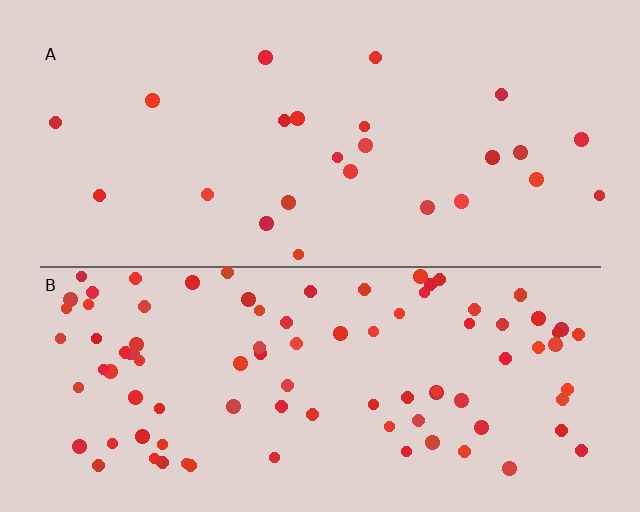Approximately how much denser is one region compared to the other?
Approximately 3.8× — region B over region A.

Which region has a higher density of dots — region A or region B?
B (the bottom).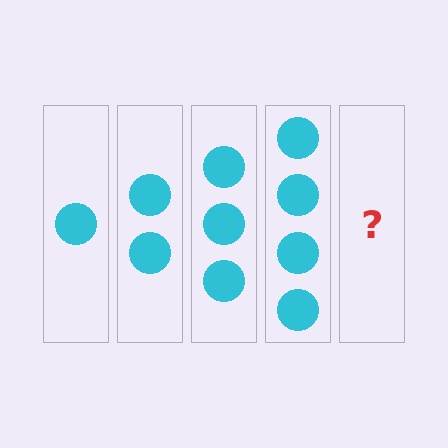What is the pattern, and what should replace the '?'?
The pattern is that each step adds one more circle. The '?' should be 5 circles.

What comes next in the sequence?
The next element should be 5 circles.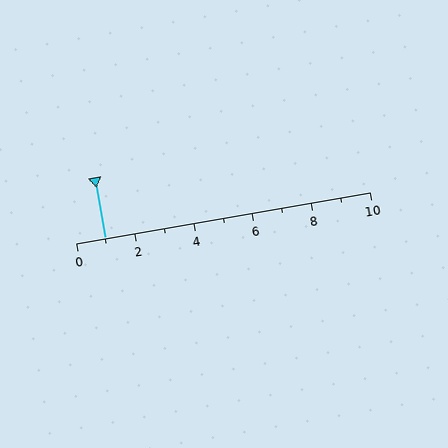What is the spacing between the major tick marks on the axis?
The major ticks are spaced 2 apart.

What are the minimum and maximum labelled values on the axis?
The axis runs from 0 to 10.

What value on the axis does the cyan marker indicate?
The marker indicates approximately 1.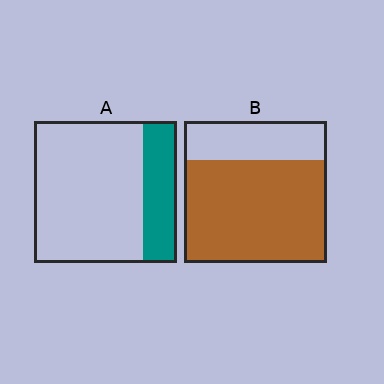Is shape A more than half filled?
No.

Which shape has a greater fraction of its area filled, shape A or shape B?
Shape B.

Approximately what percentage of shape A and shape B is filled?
A is approximately 25% and B is approximately 75%.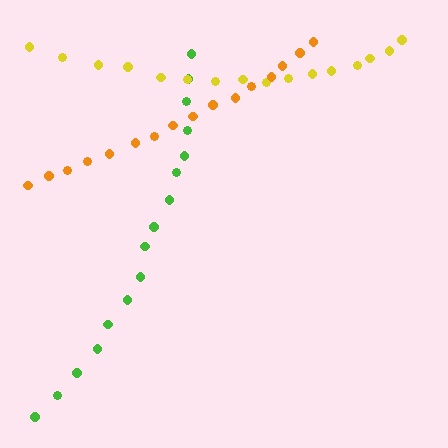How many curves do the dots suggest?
There are 3 distinct paths.